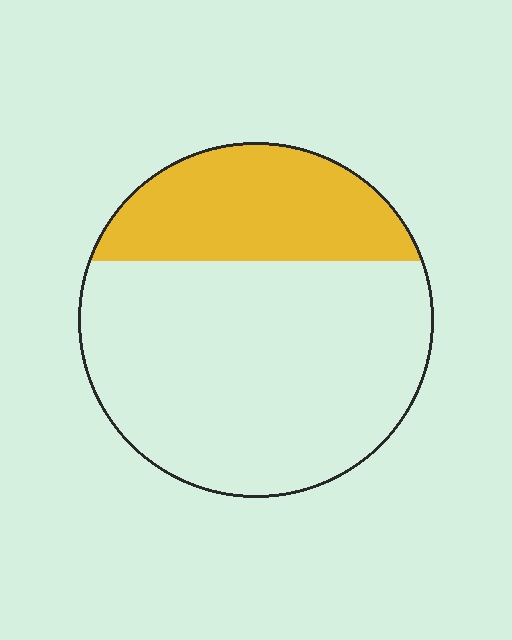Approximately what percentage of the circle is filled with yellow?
Approximately 30%.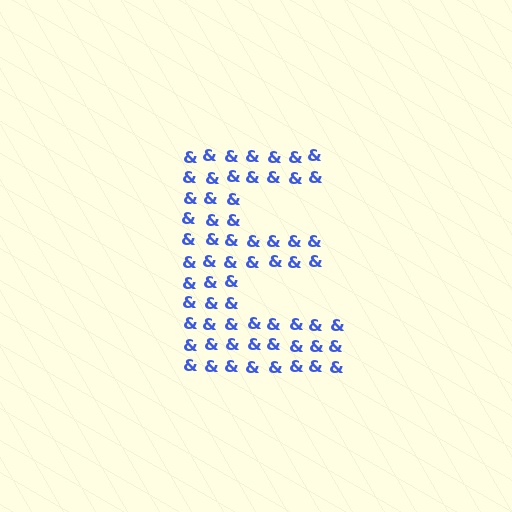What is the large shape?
The large shape is the letter E.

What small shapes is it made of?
It is made of small ampersands.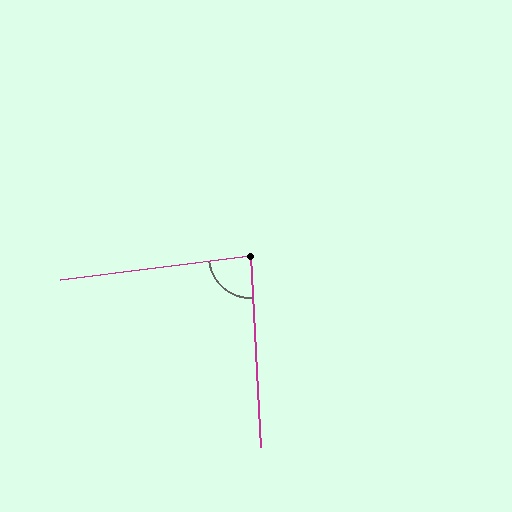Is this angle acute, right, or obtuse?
It is approximately a right angle.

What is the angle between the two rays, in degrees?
Approximately 85 degrees.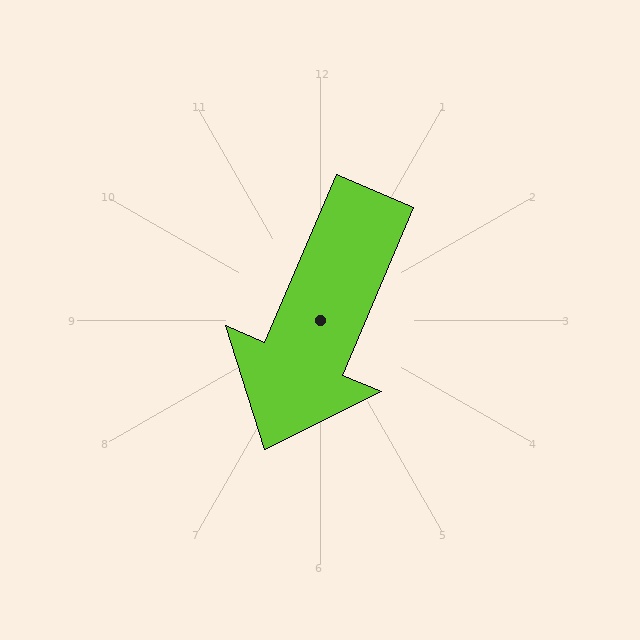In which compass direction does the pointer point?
Southwest.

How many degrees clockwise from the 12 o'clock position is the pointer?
Approximately 203 degrees.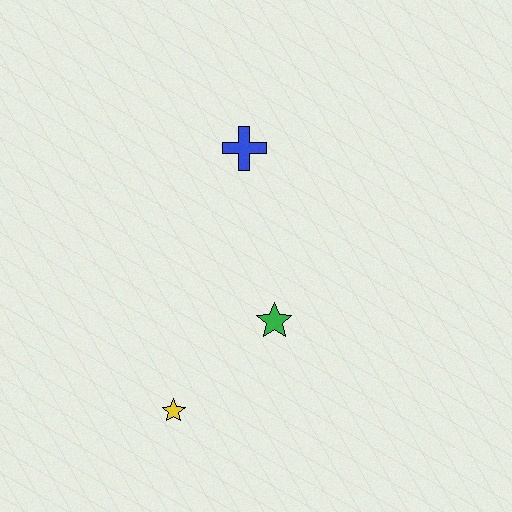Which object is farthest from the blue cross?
The yellow star is farthest from the blue cross.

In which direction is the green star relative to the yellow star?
The green star is to the right of the yellow star.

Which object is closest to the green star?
The yellow star is closest to the green star.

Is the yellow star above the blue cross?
No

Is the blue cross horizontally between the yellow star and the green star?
Yes